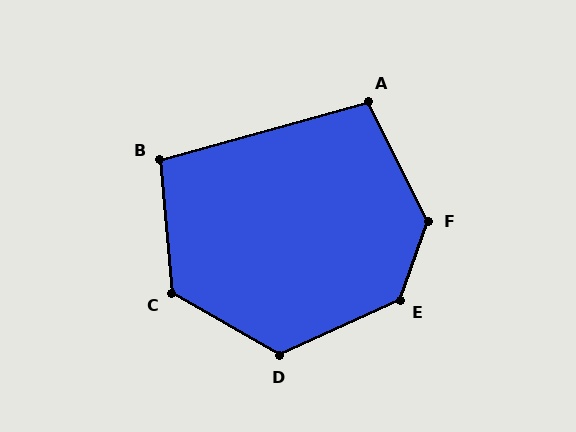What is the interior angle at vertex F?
Approximately 134 degrees (obtuse).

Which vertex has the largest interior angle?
E, at approximately 134 degrees.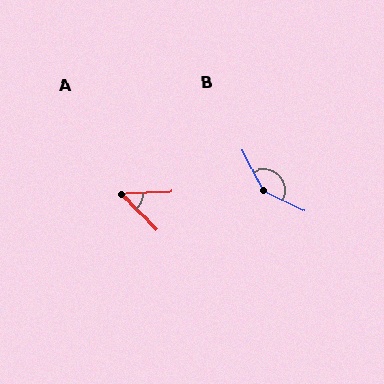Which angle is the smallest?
A, at approximately 49 degrees.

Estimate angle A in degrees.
Approximately 49 degrees.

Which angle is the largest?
B, at approximately 141 degrees.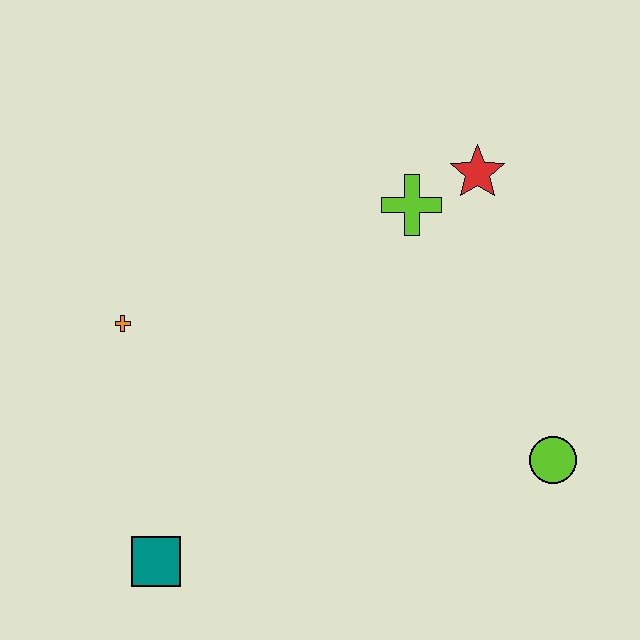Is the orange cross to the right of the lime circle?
No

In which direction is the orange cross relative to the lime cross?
The orange cross is to the left of the lime cross.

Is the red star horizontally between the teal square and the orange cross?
No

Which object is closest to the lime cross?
The red star is closest to the lime cross.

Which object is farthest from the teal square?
The red star is farthest from the teal square.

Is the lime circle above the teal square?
Yes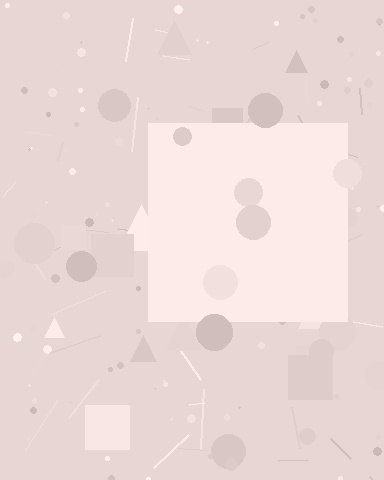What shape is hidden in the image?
A square is hidden in the image.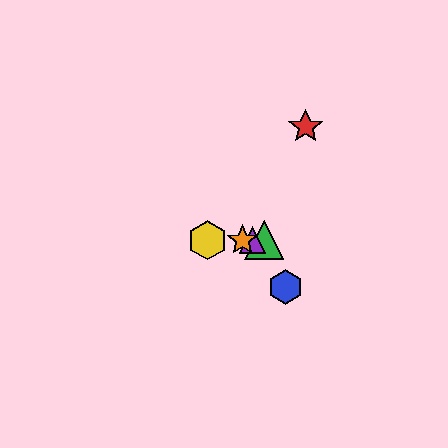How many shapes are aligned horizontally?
4 shapes (the green triangle, the yellow hexagon, the purple triangle, the orange star) are aligned horizontally.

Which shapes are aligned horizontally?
The green triangle, the yellow hexagon, the purple triangle, the orange star are aligned horizontally.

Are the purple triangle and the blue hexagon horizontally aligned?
No, the purple triangle is at y≈240 and the blue hexagon is at y≈287.